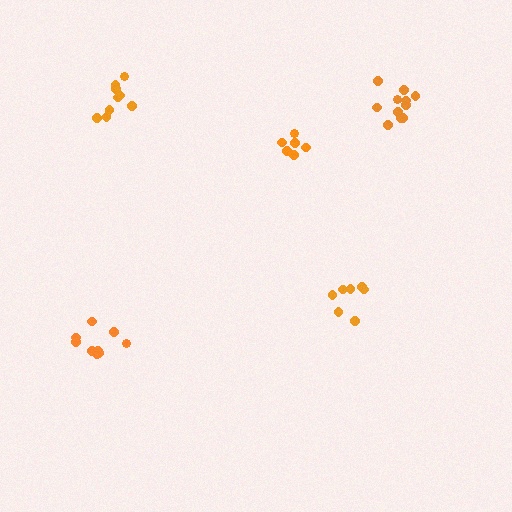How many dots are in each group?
Group 1: 9 dots, Group 2: 7 dots, Group 3: 7 dots, Group 4: 9 dots, Group 5: 11 dots (43 total).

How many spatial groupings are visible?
There are 5 spatial groupings.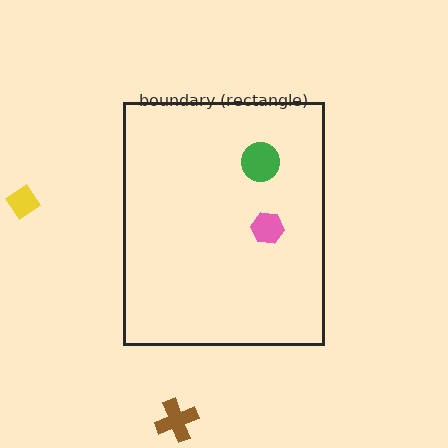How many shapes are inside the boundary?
2 inside, 2 outside.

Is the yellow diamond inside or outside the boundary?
Outside.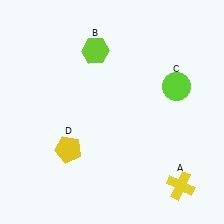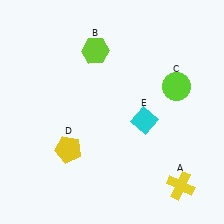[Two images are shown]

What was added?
A cyan diamond (E) was added in Image 2.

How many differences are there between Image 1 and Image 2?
There is 1 difference between the two images.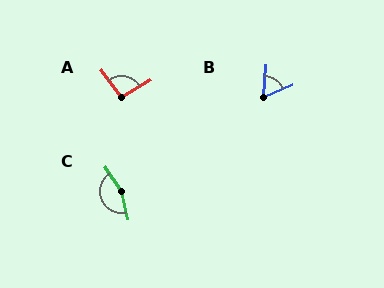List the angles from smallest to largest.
B (63°), A (96°), C (160°).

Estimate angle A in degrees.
Approximately 96 degrees.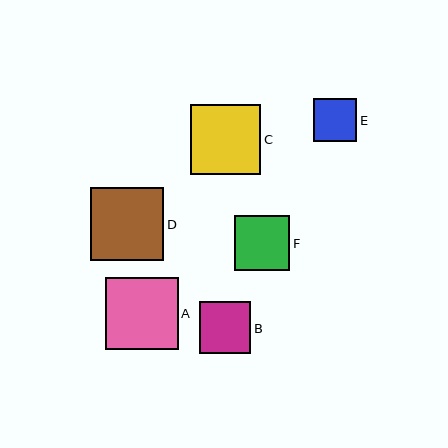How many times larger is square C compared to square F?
Square C is approximately 1.3 times the size of square F.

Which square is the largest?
Square D is the largest with a size of approximately 73 pixels.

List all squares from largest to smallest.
From largest to smallest: D, A, C, F, B, E.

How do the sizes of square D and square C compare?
Square D and square C are approximately the same size.